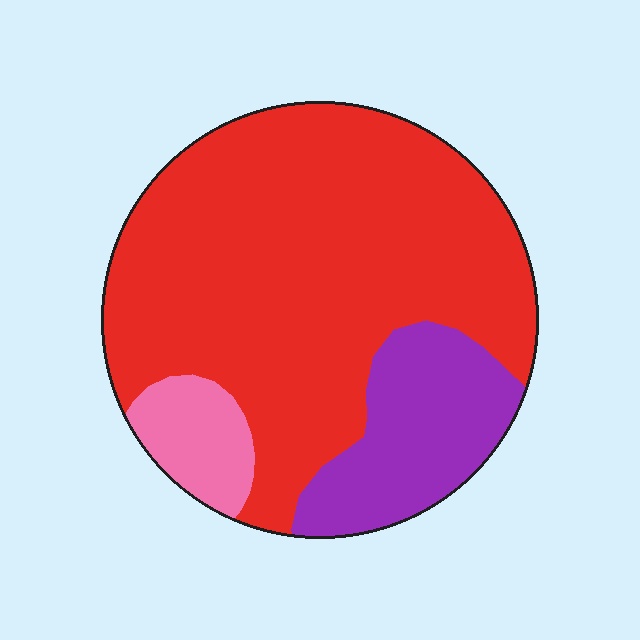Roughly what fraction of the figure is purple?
Purple covers around 20% of the figure.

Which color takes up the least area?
Pink, at roughly 10%.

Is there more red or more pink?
Red.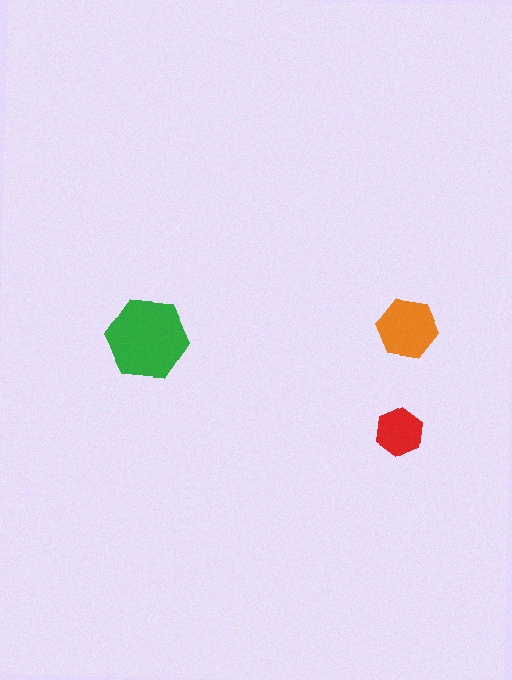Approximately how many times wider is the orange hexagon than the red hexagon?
About 1.5 times wider.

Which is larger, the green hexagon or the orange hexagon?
The green one.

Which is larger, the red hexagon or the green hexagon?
The green one.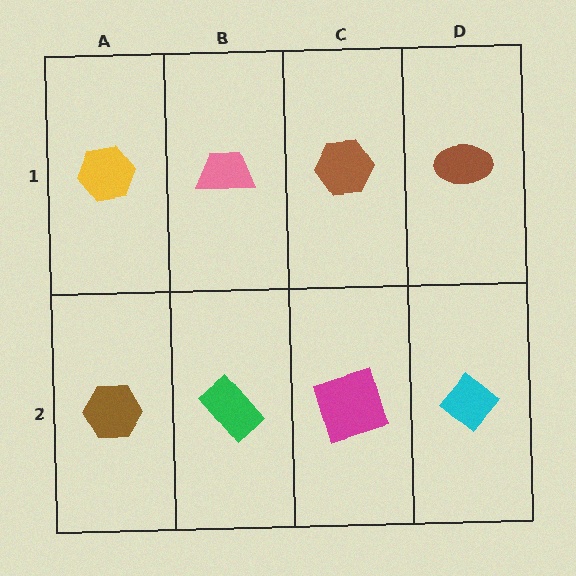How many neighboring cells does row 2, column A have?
2.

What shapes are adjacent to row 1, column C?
A magenta square (row 2, column C), a pink trapezoid (row 1, column B), a brown ellipse (row 1, column D).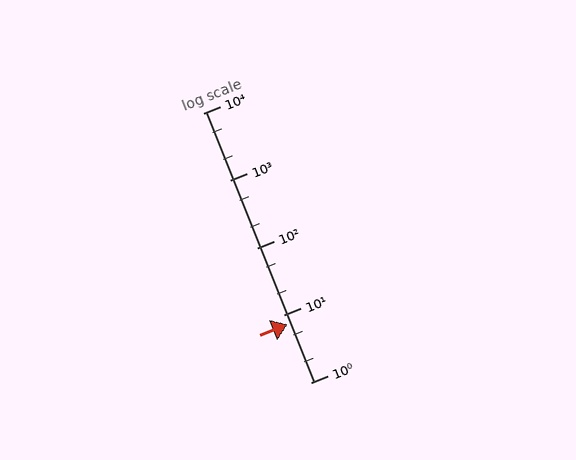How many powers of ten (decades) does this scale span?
The scale spans 4 decades, from 1 to 10000.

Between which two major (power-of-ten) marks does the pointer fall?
The pointer is between 1 and 10.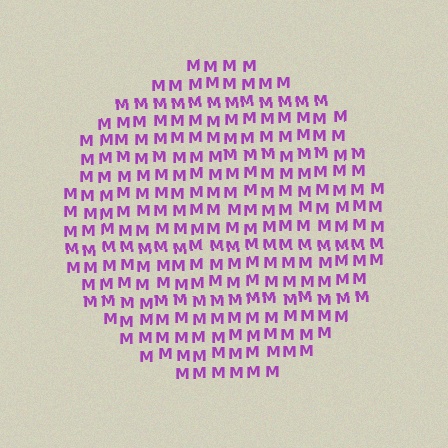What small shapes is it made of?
It is made of small letter M's.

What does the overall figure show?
The overall figure shows a circle.